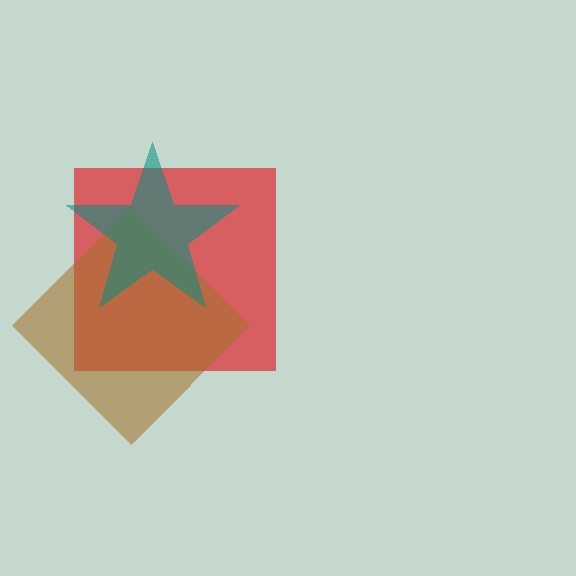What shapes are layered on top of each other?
The layered shapes are: a red square, a brown diamond, a teal star.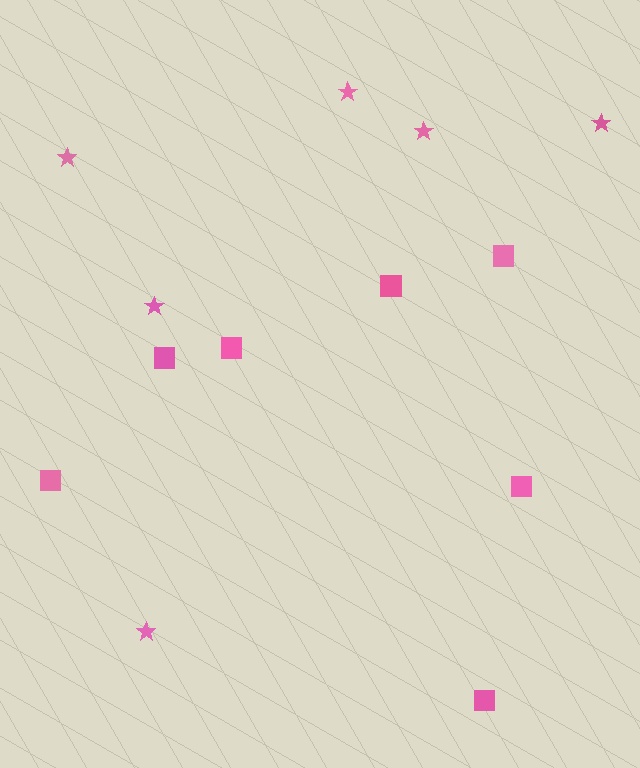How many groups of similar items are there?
There are 2 groups: one group of stars (6) and one group of squares (7).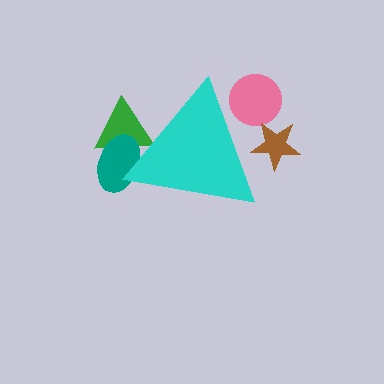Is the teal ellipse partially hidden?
Yes, the teal ellipse is partially hidden behind the cyan triangle.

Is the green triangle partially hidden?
Yes, the green triangle is partially hidden behind the cyan triangle.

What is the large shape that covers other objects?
A cyan triangle.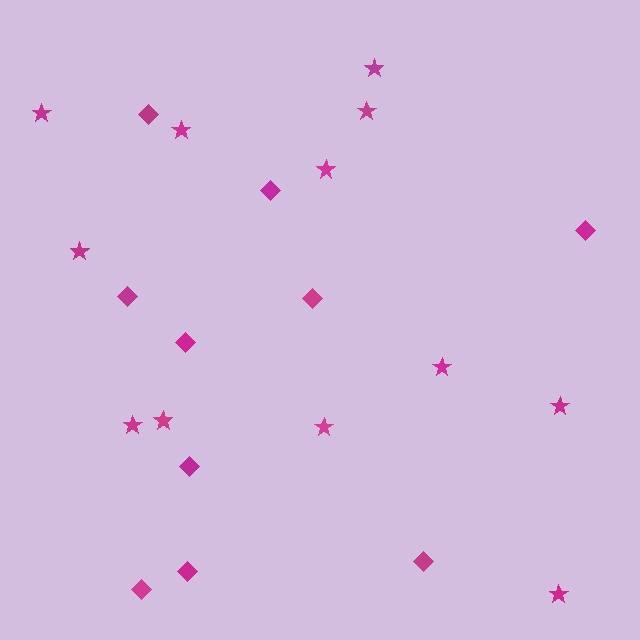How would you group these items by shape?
There are 2 groups: one group of stars (12) and one group of diamonds (10).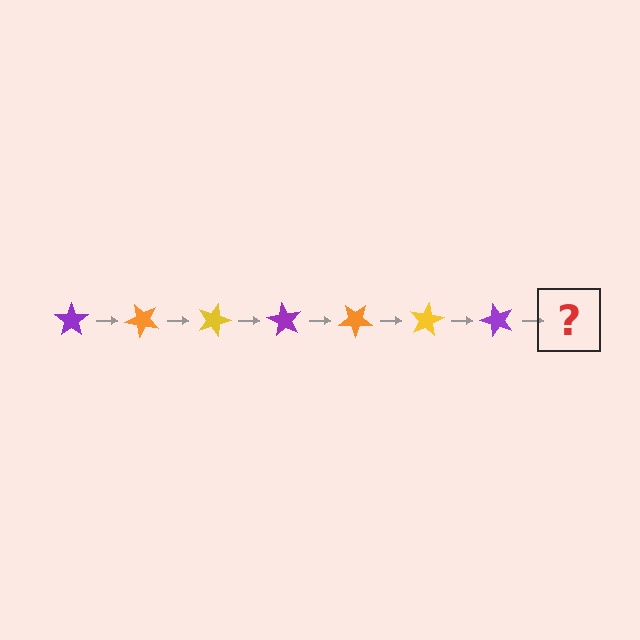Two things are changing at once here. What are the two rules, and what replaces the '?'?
The two rules are that it rotates 45 degrees each step and the color cycles through purple, orange, and yellow. The '?' should be an orange star, rotated 315 degrees from the start.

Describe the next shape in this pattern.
It should be an orange star, rotated 315 degrees from the start.